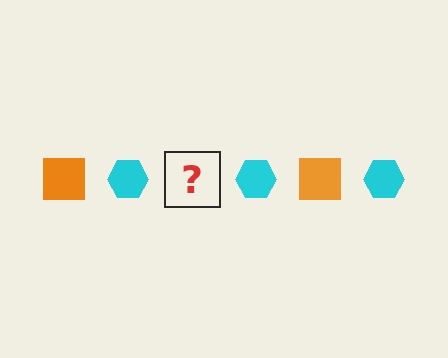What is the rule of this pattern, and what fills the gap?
The rule is that the pattern alternates between orange square and cyan hexagon. The gap should be filled with an orange square.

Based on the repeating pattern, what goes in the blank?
The blank should be an orange square.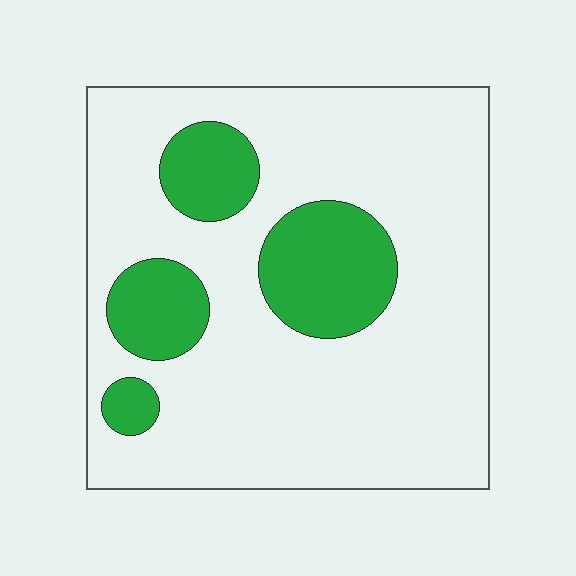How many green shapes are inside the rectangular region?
4.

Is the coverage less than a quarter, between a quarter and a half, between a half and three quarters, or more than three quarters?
Less than a quarter.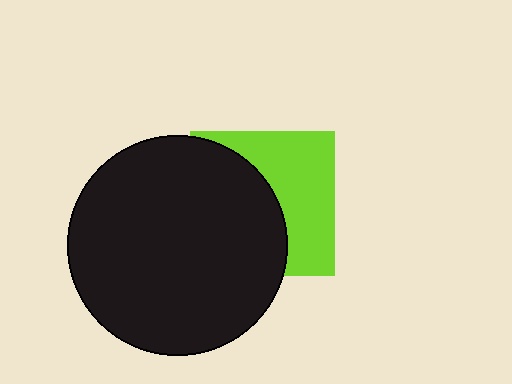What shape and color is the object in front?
The object in front is a black circle.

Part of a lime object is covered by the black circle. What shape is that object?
It is a square.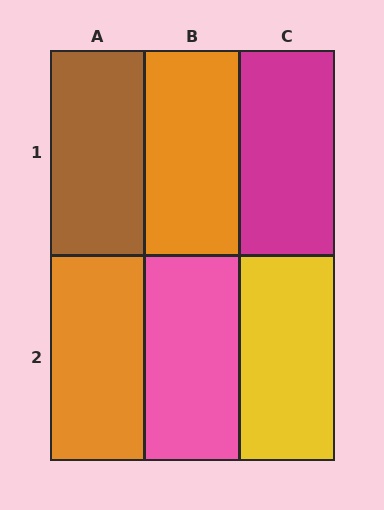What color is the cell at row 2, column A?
Orange.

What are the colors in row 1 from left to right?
Brown, orange, magenta.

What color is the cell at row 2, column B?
Pink.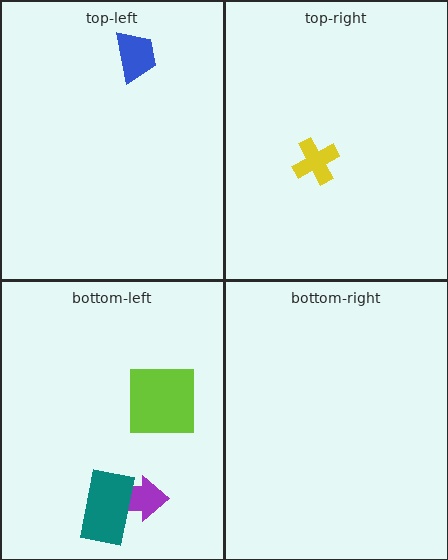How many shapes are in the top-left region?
1.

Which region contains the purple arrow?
The bottom-left region.